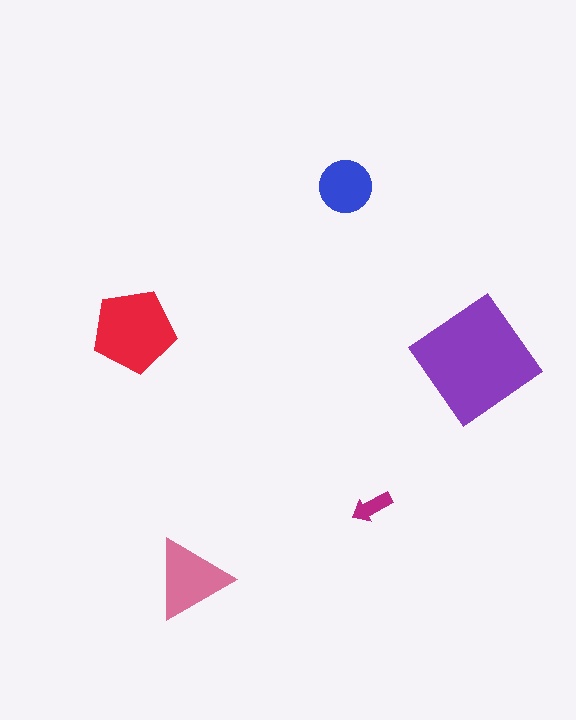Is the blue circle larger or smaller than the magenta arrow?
Larger.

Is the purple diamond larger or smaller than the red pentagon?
Larger.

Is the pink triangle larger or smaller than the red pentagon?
Smaller.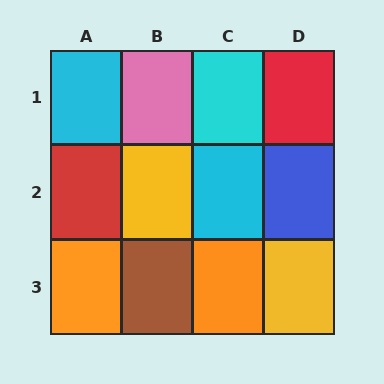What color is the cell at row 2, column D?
Blue.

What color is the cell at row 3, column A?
Orange.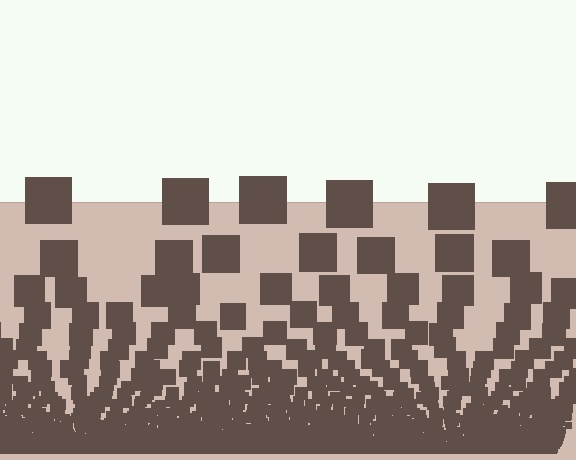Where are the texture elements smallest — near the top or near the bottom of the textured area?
Near the bottom.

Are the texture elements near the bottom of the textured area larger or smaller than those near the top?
Smaller. The gradient is inverted — elements near the bottom are smaller and denser.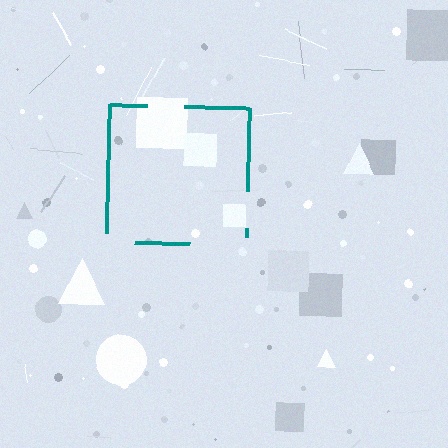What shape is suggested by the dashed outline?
The dashed outline suggests a square.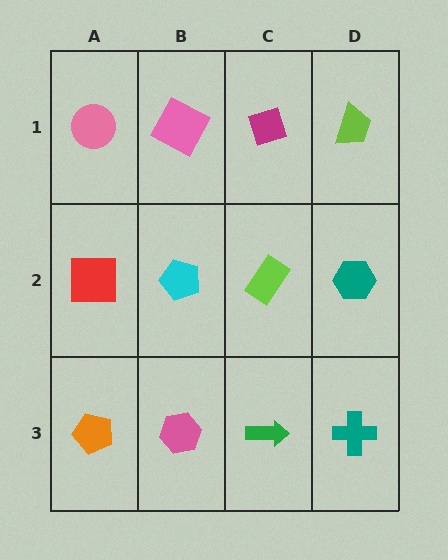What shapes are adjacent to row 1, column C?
A lime rectangle (row 2, column C), a pink square (row 1, column B), a lime trapezoid (row 1, column D).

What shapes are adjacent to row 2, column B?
A pink square (row 1, column B), a pink hexagon (row 3, column B), a red square (row 2, column A), a lime rectangle (row 2, column C).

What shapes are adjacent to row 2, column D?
A lime trapezoid (row 1, column D), a teal cross (row 3, column D), a lime rectangle (row 2, column C).